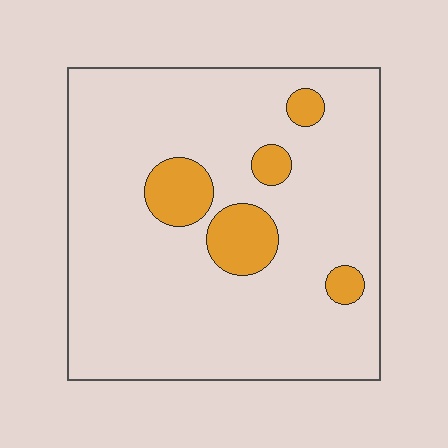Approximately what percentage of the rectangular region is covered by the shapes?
Approximately 10%.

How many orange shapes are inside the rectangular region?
5.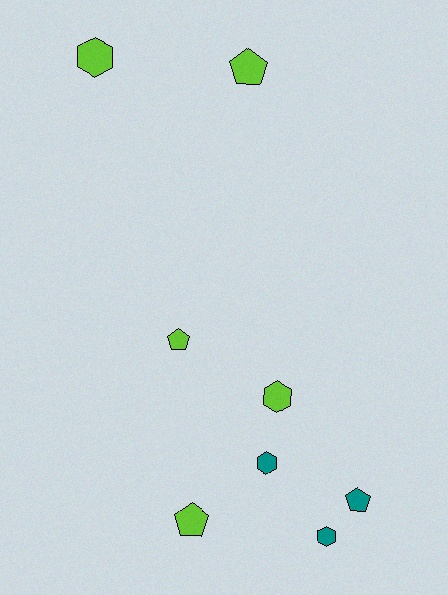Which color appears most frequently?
Lime, with 5 objects.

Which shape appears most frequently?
Hexagon, with 4 objects.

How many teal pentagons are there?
There is 1 teal pentagon.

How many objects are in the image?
There are 8 objects.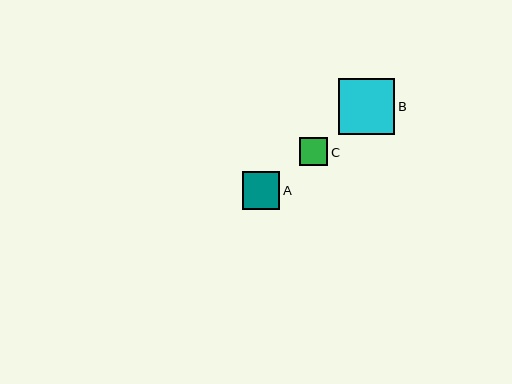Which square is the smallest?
Square C is the smallest with a size of approximately 28 pixels.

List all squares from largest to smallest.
From largest to smallest: B, A, C.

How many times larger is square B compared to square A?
Square B is approximately 1.5 times the size of square A.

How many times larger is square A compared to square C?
Square A is approximately 1.4 times the size of square C.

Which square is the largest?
Square B is the largest with a size of approximately 56 pixels.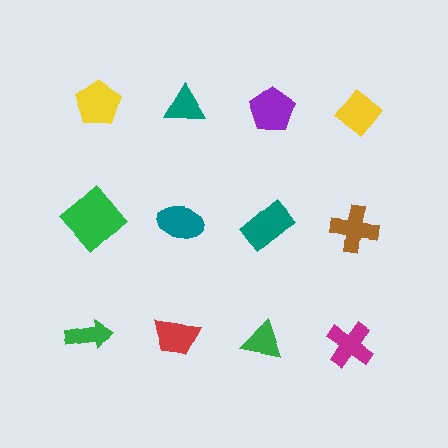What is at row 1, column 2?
A teal triangle.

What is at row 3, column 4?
A magenta cross.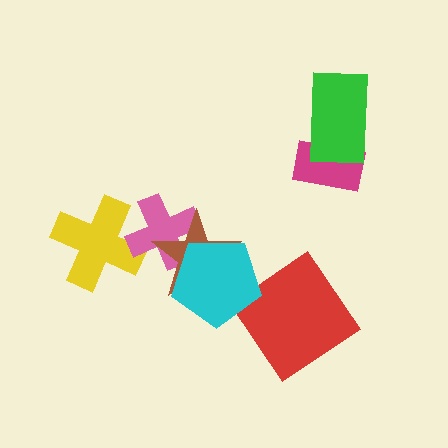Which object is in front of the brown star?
The cyan pentagon is in front of the brown star.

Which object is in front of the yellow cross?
The pink cross is in front of the yellow cross.